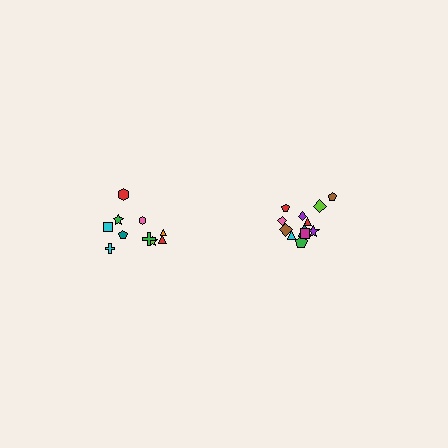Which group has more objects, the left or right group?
The right group.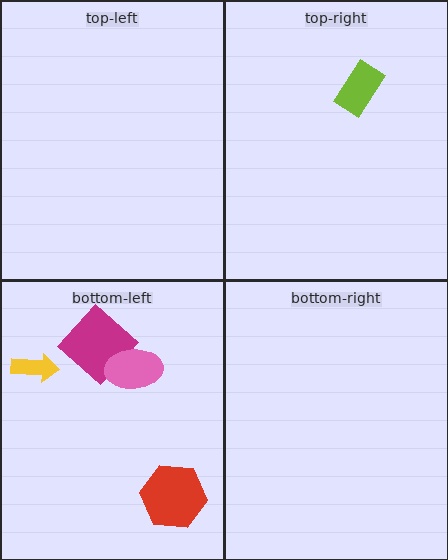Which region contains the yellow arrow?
The bottom-left region.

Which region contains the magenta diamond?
The bottom-left region.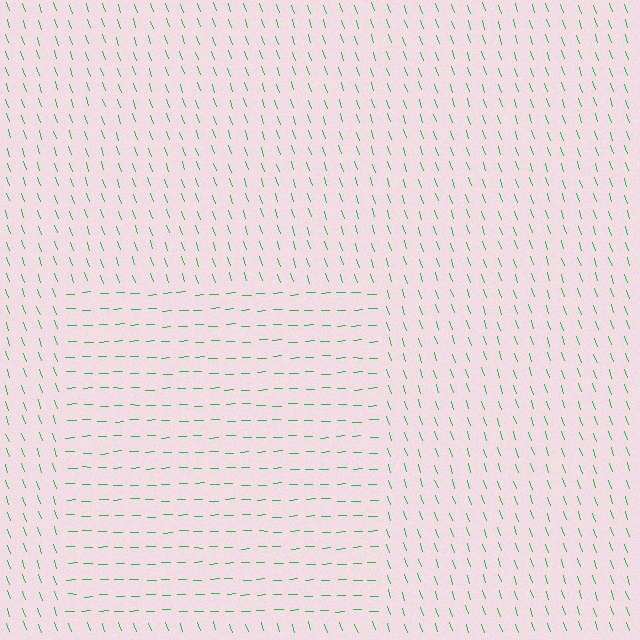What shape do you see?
I see a rectangle.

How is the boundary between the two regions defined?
The boundary is defined purely by a change in line orientation (approximately 73 degrees difference). All lines are the same color and thickness.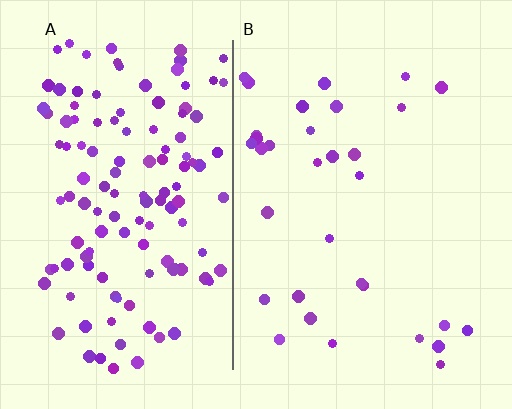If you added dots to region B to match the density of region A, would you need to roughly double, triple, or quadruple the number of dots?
Approximately quadruple.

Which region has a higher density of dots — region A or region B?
A (the left).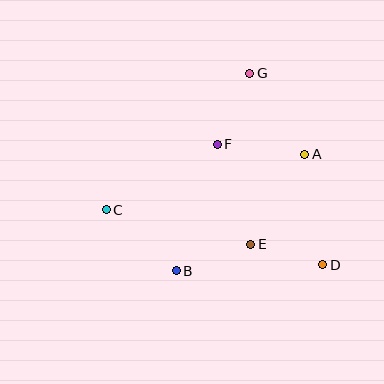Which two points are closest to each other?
Points D and E are closest to each other.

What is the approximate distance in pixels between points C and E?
The distance between C and E is approximately 149 pixels.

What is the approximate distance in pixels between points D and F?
The distance between D and F is approximately 160 pixels.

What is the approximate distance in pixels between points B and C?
The distance between B and C is approximately 93 pixels.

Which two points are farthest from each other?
Points C and D are farthest from each other.